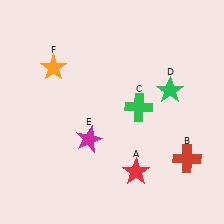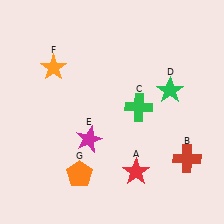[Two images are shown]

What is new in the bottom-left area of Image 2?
An orange pentagon (G) was added in the bottom-left area of Image 2.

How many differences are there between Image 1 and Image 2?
There is 1 difference between the two images.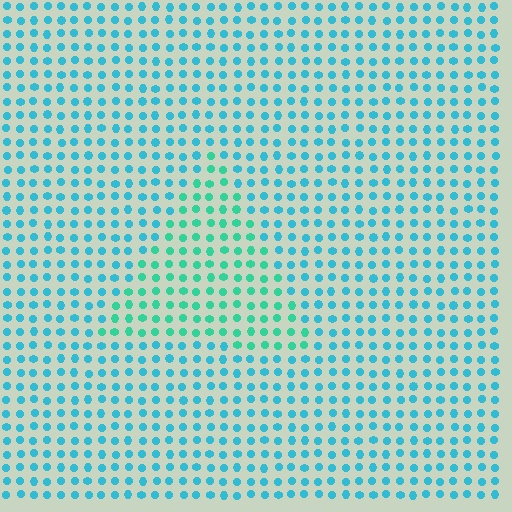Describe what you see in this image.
The image is filled with small cyan elements in a uniform arrangement. A triangle-shaped region is visible where the elements are tinted to a slightly different hue, forming a subtle color boundary.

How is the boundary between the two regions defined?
The boundary is defined purely by a slight shift in hue (about 30 degrees). Spacing, size, and orientation are identical on both sides.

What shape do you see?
I see a triangle.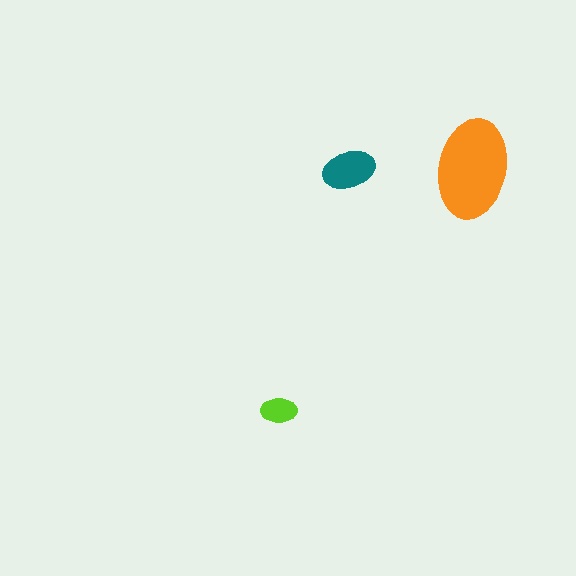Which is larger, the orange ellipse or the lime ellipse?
The orange one.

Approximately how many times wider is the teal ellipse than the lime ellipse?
About 1.5 times wider.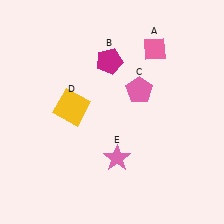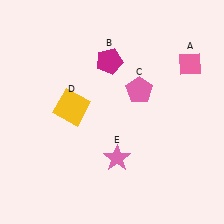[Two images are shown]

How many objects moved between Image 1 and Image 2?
1 object moved between the two images.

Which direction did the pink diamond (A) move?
The pink diamond (A) moved right.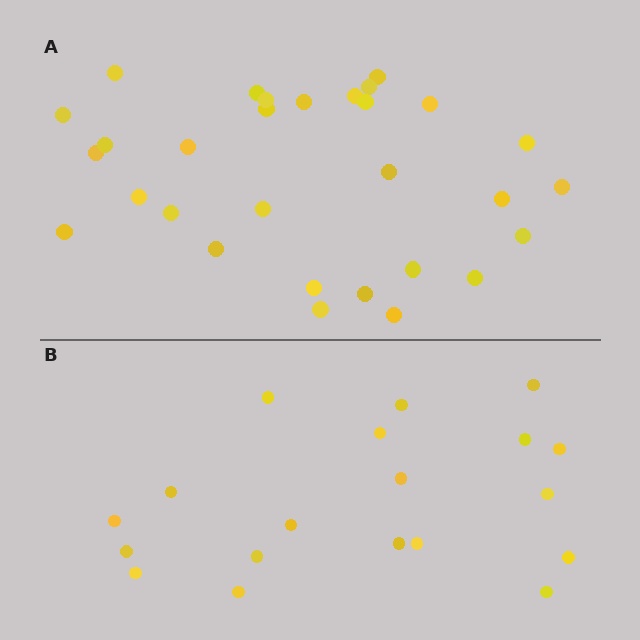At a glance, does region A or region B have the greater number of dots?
Region A (the top region) has more dots.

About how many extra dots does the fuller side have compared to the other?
Region A has roughly 12 or so more dots than region B.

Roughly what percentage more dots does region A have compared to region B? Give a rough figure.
About 60% more.